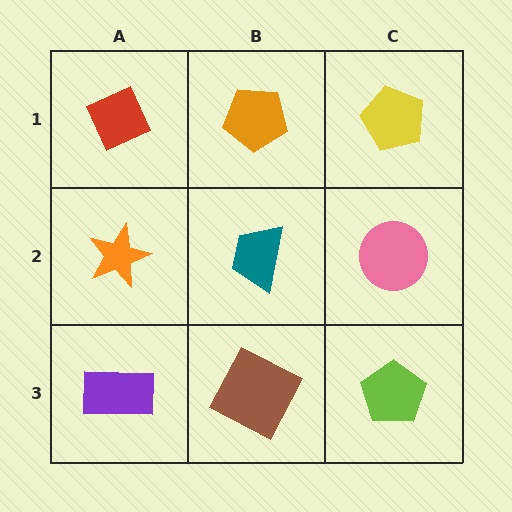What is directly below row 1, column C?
A pink circle.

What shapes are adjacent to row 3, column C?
A pink circle (row 2, column C), a brown square (row 3, column B).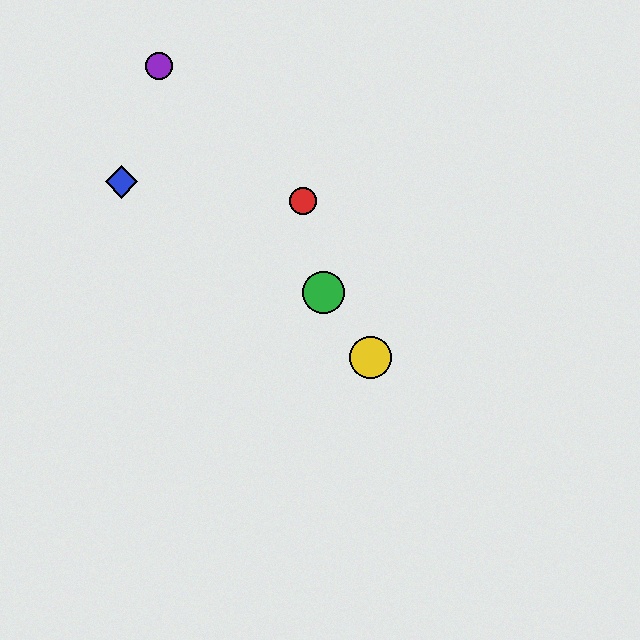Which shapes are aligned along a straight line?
The green circle, the yellow circle, the purple circle are aligned along a straight line.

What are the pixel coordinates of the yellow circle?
The yellow circle is at (370, 358).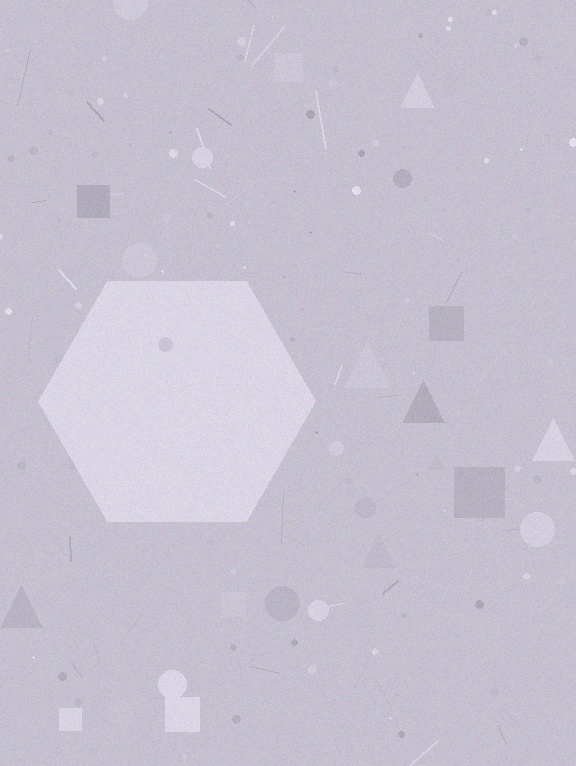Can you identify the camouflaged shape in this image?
The camouflaged shape is a hexagon.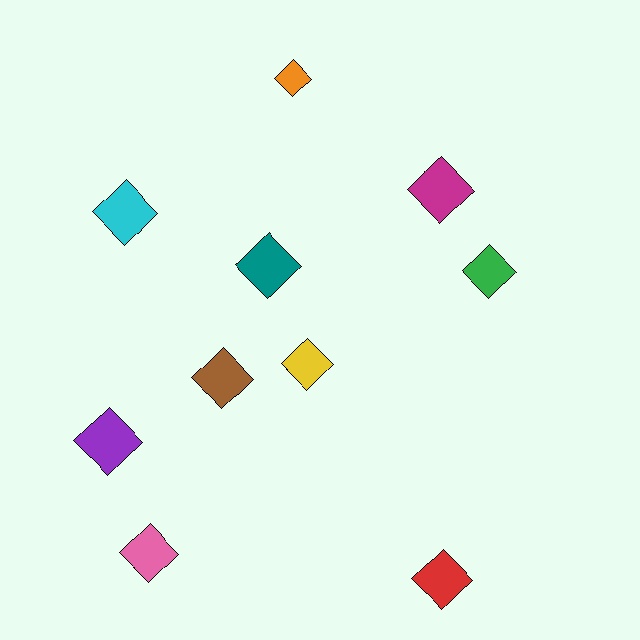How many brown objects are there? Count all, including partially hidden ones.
There is 1 brown object.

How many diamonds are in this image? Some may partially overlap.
There are 10 diamonds.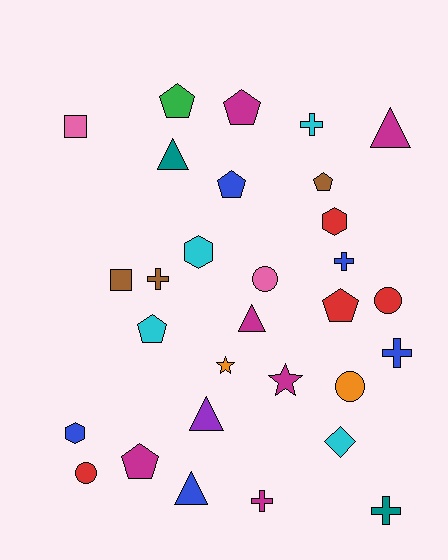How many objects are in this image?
There are 30 objects.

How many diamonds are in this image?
There is 1 diamond.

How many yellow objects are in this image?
There are no yellow objects.